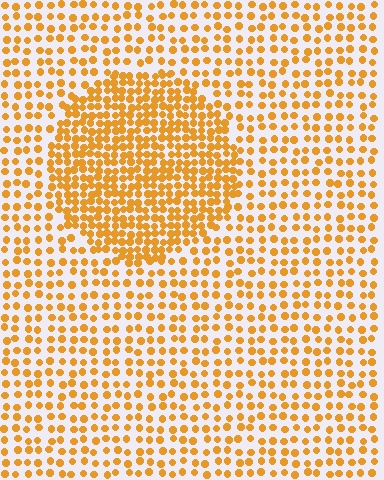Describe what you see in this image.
The image contains small orange elements arranged at two different densities. A circle-shaped region is visible where the elements are more densely packed than the surrounding area.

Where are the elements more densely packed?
The elements are more densely packed inside the circle boundary.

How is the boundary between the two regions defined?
The boundary is defined by a change in element density (approximately 2.0x ratio). All elements are the same color, size, and shape.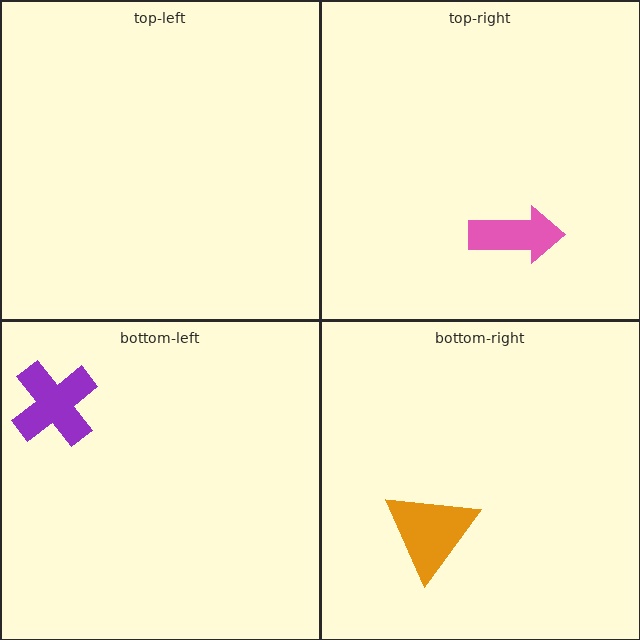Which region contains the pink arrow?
The top-right region.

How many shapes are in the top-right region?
1.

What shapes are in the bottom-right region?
The orange triangle.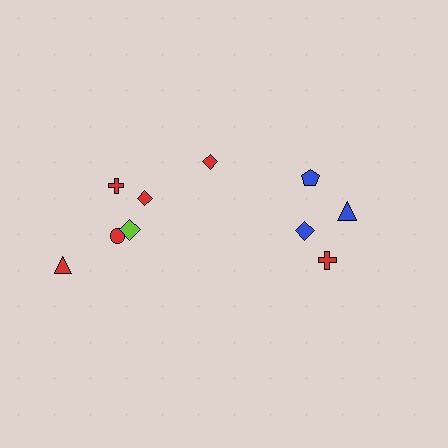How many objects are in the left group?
There are 6 objects.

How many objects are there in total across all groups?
There are 10 objects.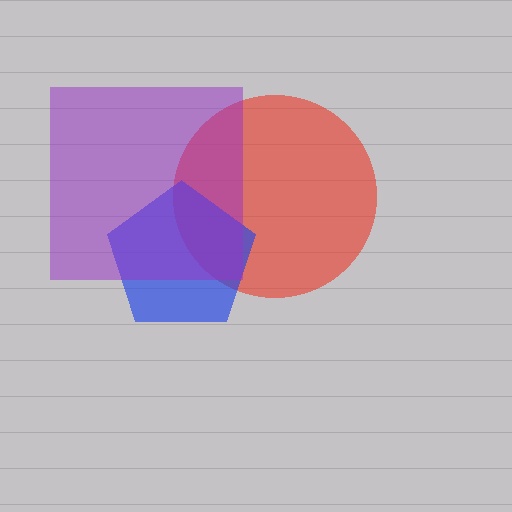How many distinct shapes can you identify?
There are 3 distinct shapes: a red circle, a blue pentagon, a purple square.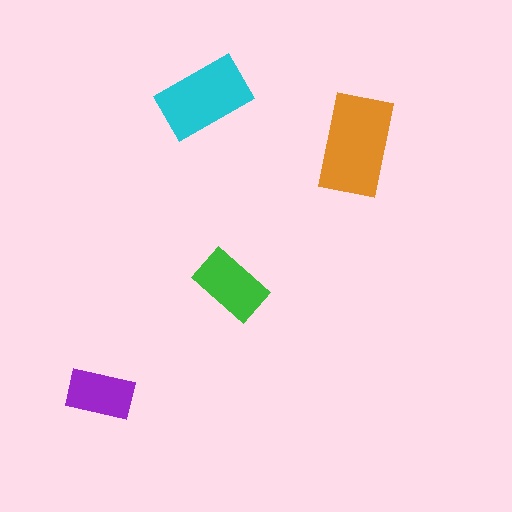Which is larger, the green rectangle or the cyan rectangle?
The cyan one.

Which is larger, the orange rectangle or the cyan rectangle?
The orange one.